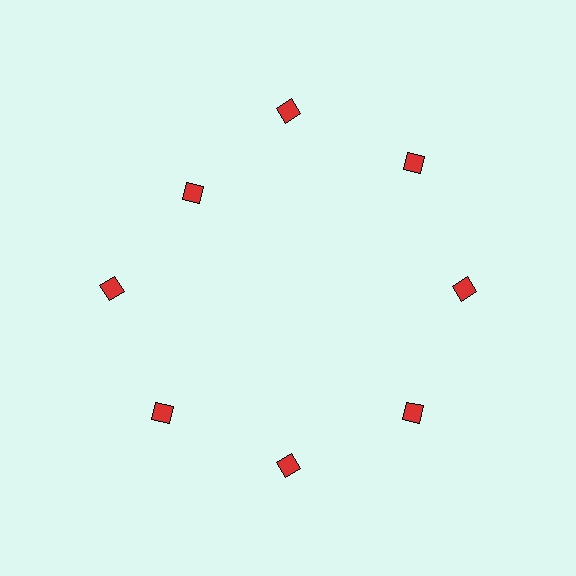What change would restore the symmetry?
The symmetry would be restored by moving it outward, back onto the ring so that all 8 diamonds sit at equal angles and equal distance from the center.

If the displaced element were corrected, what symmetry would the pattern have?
It would have 8-fold rotational symmetry — the pattern would map onto itself every 45 degrees.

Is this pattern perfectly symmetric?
No. The 8 red diamonds are arranged in a ring, but one element near the 10 o'clock position is pulled inward toward the center, breaking the 8-fold rotational symmetry.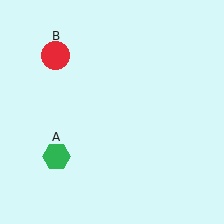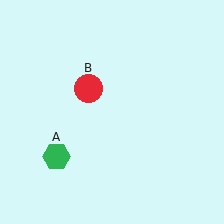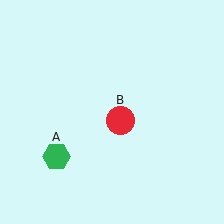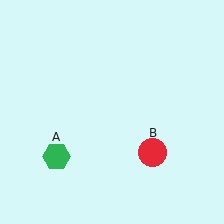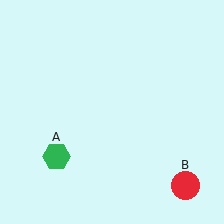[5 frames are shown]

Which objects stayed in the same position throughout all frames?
Green hexagon (object A) remained stationary.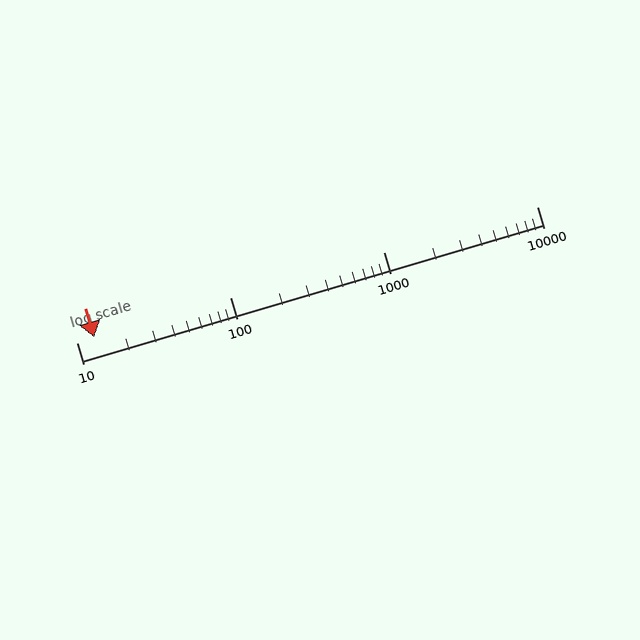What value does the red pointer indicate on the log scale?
The pointer indicates approximately 13.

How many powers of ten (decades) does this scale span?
The scale spans 3 decades, from 10 to 10000.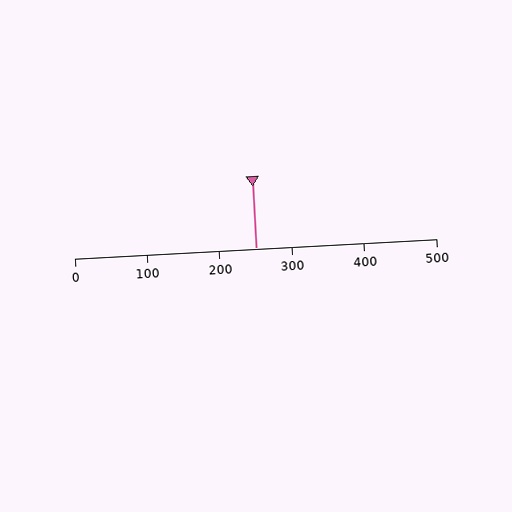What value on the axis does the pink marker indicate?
The marker indicates approximately 250.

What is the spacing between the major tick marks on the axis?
The major ticks are spaced 100 apart.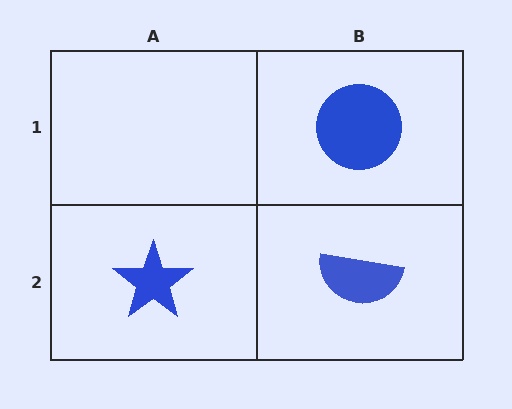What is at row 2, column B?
A blue semicircle.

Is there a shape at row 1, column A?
No, that cell is empty.